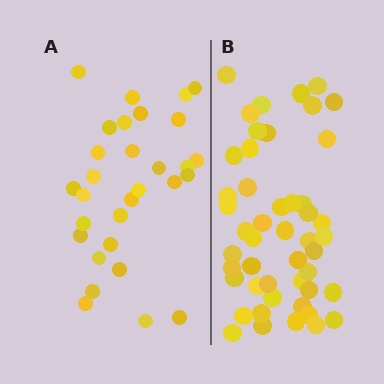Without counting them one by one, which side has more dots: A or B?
Region B (the right region) has more dots.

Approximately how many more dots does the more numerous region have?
Region B has approximately 20 more dots than region A.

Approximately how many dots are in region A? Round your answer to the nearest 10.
About 30 dots.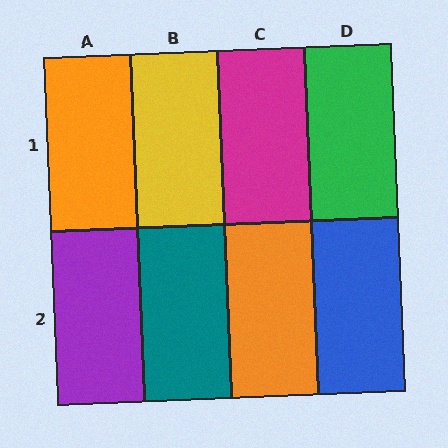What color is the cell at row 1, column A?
Orange.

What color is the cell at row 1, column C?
Magenta.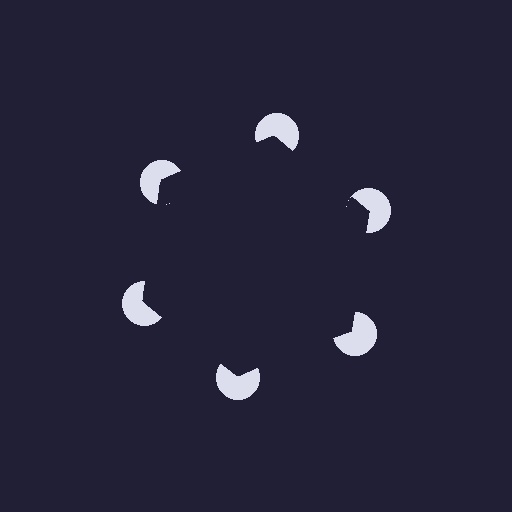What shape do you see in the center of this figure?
An illusory hexagon — its edges are inferred from the aligned wedge cuts in the pac-man discs, not physically drawn.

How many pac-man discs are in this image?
There are 6 — one at each vertex of the illusory hexagon.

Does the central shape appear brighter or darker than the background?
It typically appears slightly darker than the background, even though no actual brightness change is drawn.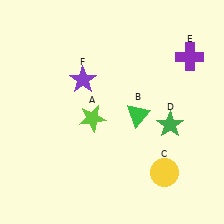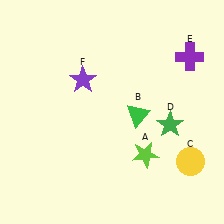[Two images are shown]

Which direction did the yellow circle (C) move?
The yellow circle (C) moved right.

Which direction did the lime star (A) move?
The lime star (A) moved right.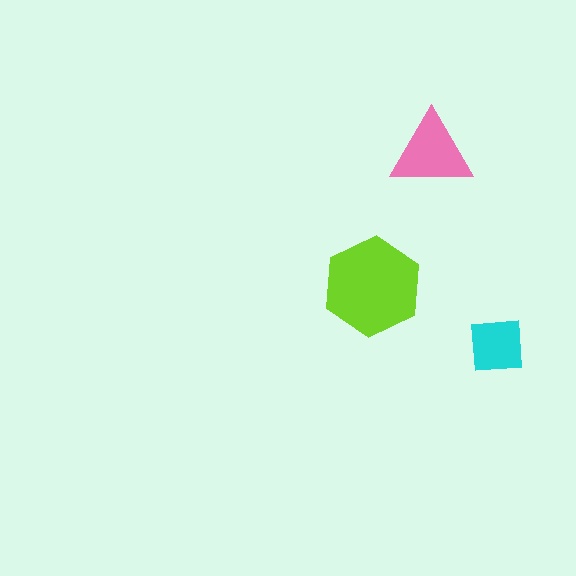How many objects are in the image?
There are 3 objects in the image.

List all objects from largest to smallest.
The lime hexagon, the pink triangle, the cyan square.